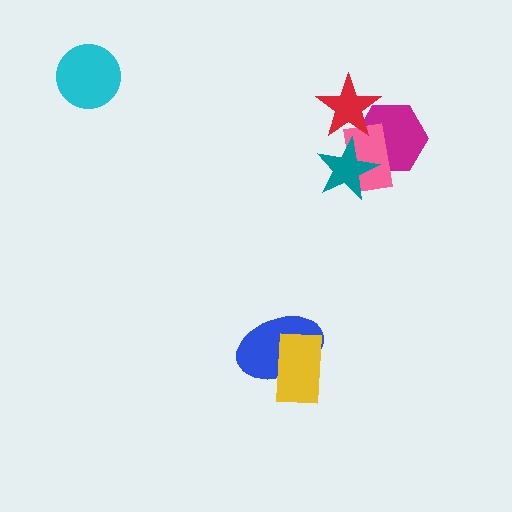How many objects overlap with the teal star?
2 objects overlap with the teal star.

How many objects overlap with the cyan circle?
0 objects overlap with the cyan circle.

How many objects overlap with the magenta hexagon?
3 objects overlap with the magenta hexagon.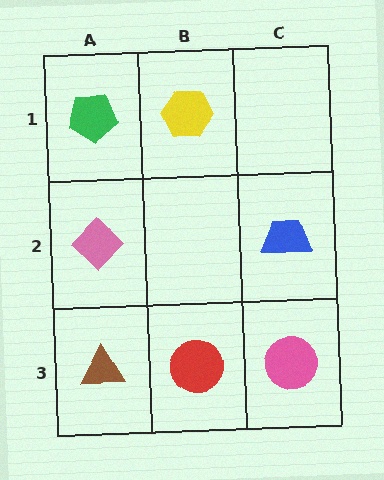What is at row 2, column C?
A blue trapezoid.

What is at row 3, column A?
A brown triangle.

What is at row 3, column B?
A red circle.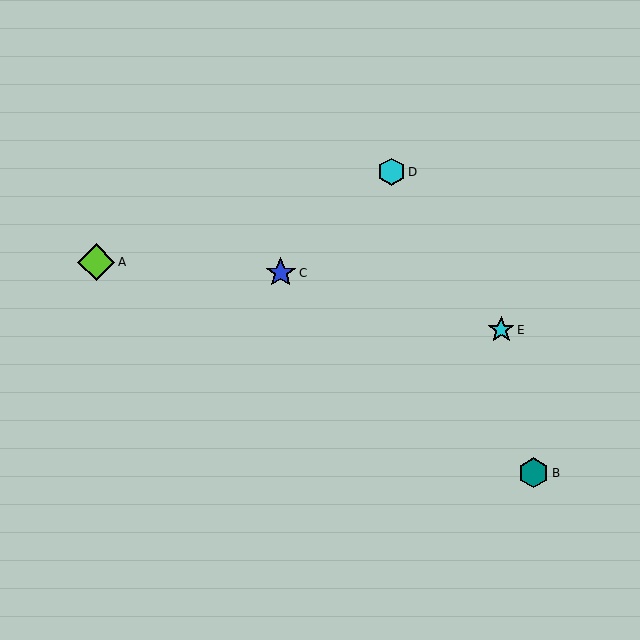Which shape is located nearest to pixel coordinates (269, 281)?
The blue star (labeled C) at (281, 273) is nearest to that location.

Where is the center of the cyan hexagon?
The center of the cyan hexagon is at (392, 172).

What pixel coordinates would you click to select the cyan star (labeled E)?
Click at (501, 330) to select the cyan star E.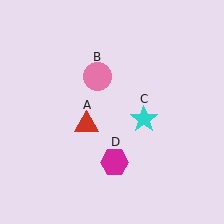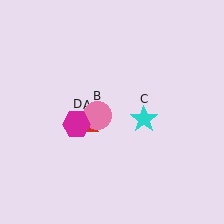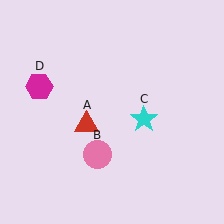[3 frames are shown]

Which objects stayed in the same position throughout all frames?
Red triangle (object A) and cyan star (object C) remained stationary.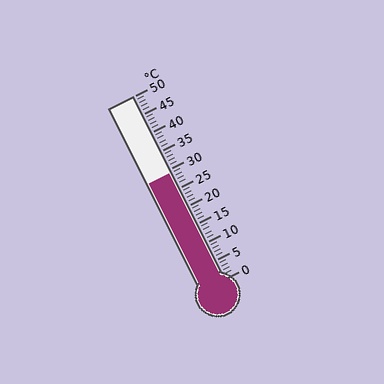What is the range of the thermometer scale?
The thermometer scale ranges from 0°C to 50°C.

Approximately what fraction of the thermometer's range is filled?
The thermometer is filled to approximately 60% of its range.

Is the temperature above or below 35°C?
The temperature is below 35°C.